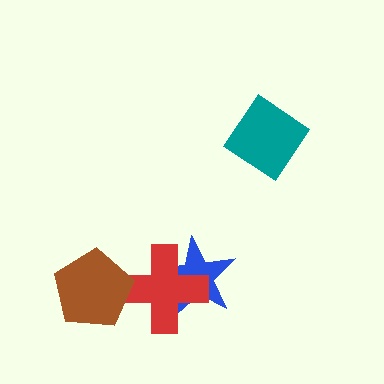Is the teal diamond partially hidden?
No, no other shape covers it.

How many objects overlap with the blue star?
1 object overlaps with the blue star.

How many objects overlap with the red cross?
2 objects overlap with the red cross.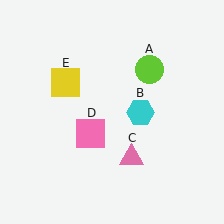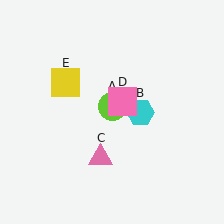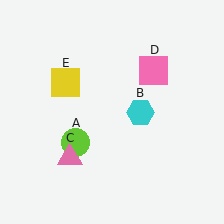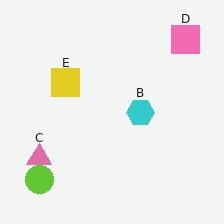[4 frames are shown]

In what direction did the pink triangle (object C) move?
The pink triangle (object C) moved left.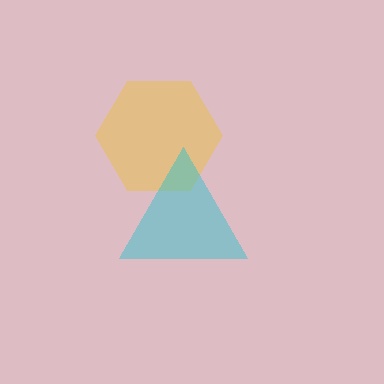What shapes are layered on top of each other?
The layered shapes are: a yellow hexagon, a cyan triangle.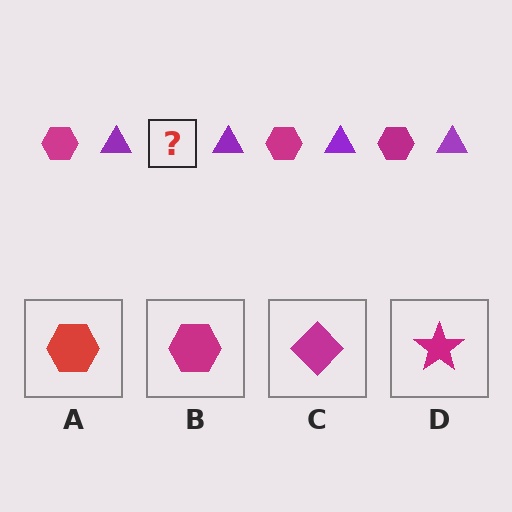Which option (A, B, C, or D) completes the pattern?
B.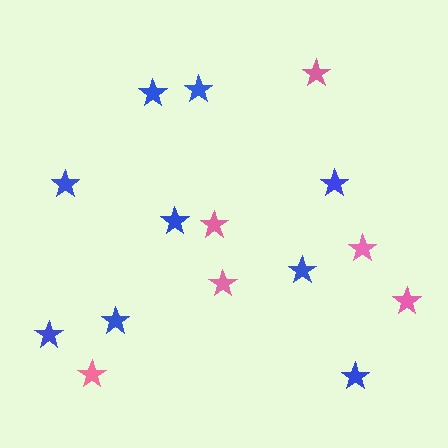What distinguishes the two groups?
There are 2 groups: one group of pink stars (6) and one group of blue stars (9).